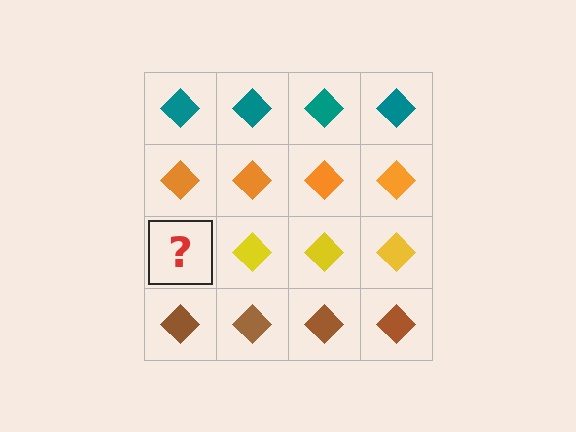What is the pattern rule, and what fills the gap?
The rule is that each row has a consistent color. The gap should be filled with a yellow diamond.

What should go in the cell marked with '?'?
The missing cell should contain a yellow diamond.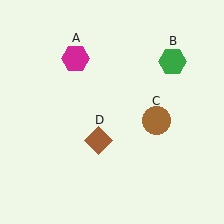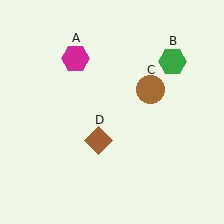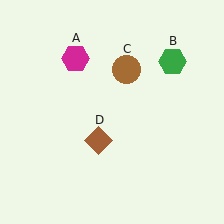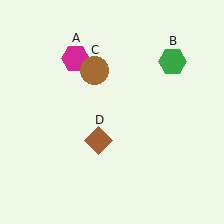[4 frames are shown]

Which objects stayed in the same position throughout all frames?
Magenta hexagon (object A) and green hexagon (object B) and brown diamond (object D) remained stationary.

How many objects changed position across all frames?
1 object changed position: brown circle (object C).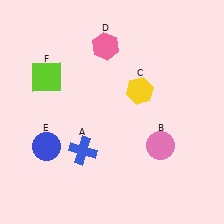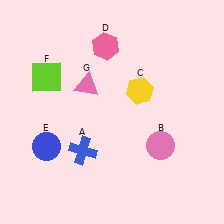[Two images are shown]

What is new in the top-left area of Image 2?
A pink triangle (G) was added in the top-left area of Image 2.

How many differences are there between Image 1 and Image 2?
There is 1 difference between the two images.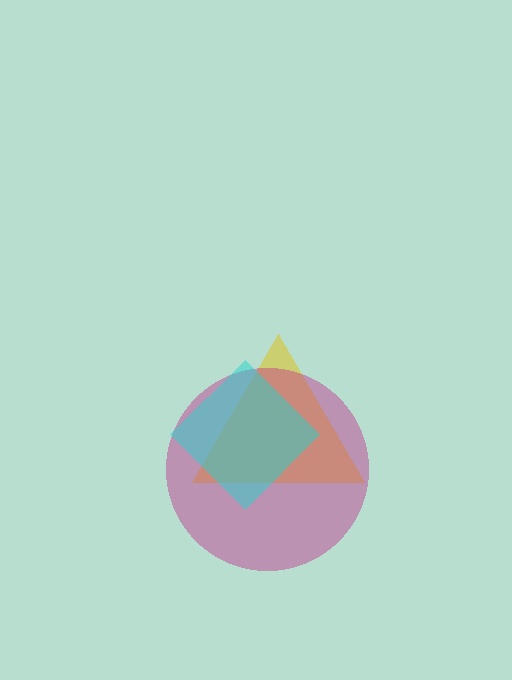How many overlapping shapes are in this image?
There are 3 overlapping shapes in the image.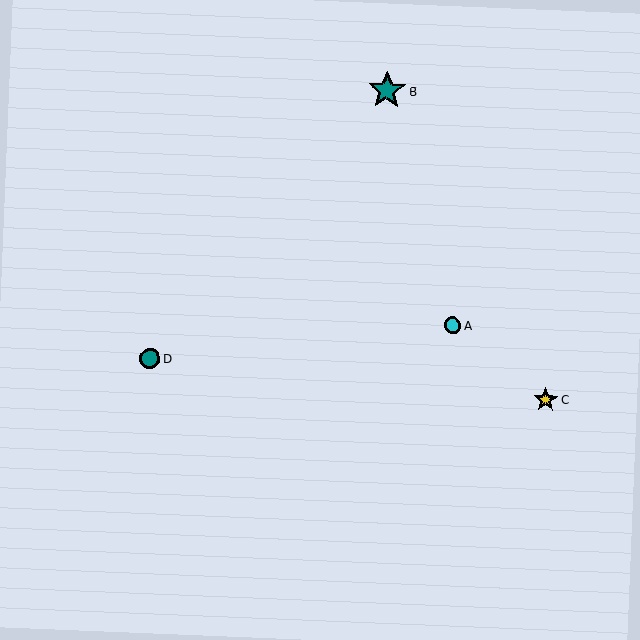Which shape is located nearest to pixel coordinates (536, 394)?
The yellow star (labeled C) at (546, 400) is nearest to that location.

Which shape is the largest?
The teal star (labeled B) is the largest.